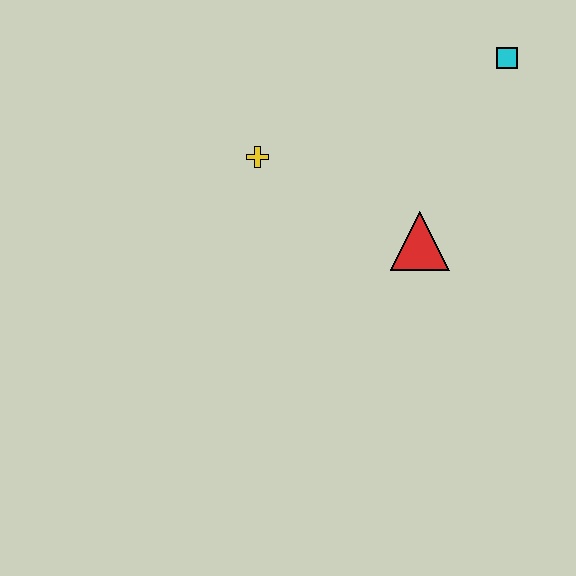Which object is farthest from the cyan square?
The yellow cross is farthest from the cyan square.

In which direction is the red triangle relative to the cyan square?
The red triangle is below the cyan square.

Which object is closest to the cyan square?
The red triangle is closest to the cyan square.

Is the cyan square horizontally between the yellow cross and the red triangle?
No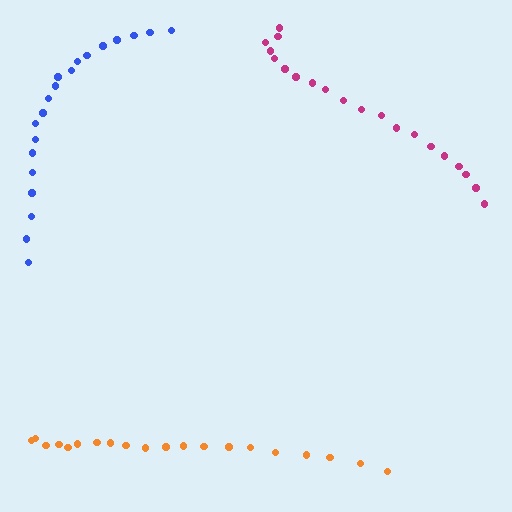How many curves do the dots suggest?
There are 3 distinct paths.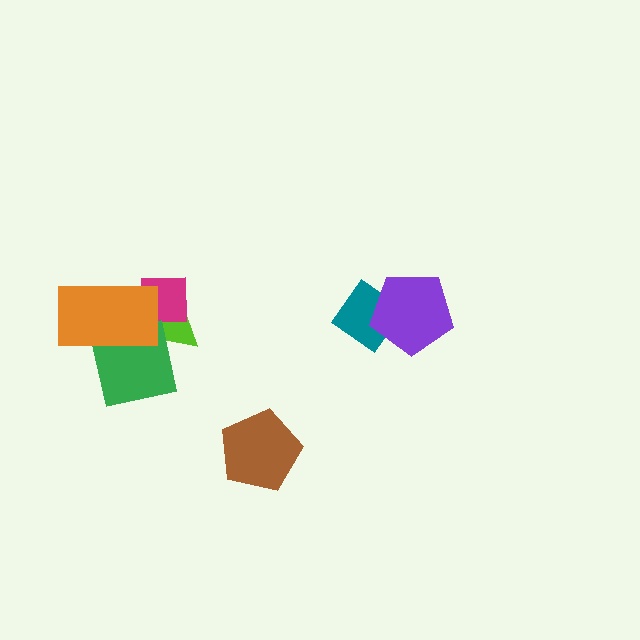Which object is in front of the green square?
The orange rectangle is in front of the green square.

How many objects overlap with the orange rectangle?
3 objects overlap with the orange rectangle.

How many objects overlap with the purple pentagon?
1 object overlaps with the purple pentagon.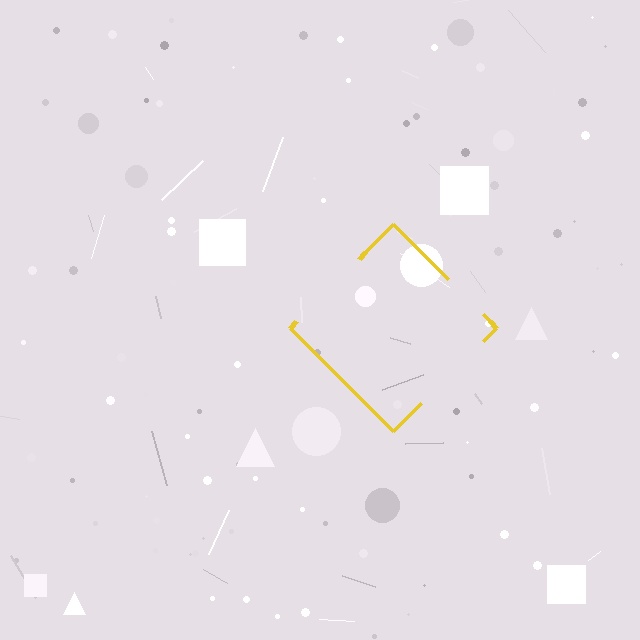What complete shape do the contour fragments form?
The contour fragments form a diamond.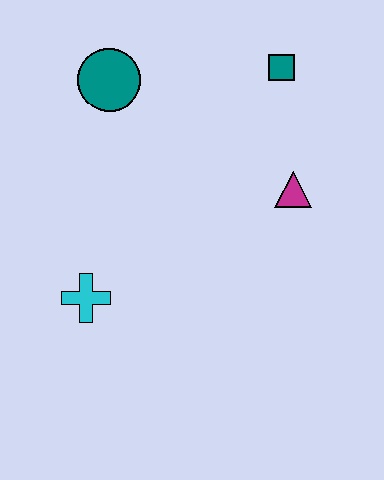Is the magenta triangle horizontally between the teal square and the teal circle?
No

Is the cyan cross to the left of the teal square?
Yes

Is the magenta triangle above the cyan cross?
Yes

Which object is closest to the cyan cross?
The teal circle is closest to the cyan cross.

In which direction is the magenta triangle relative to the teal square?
The magenta triangle is below the teal square.